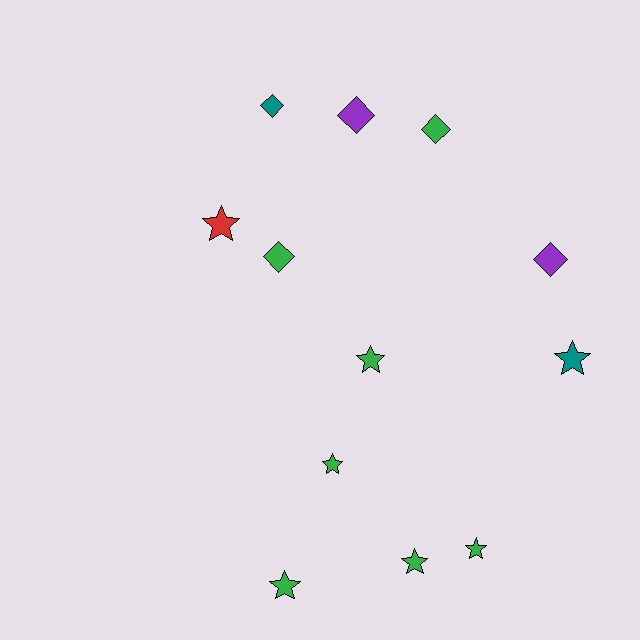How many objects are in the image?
There are 12 objects.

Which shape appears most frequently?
Star, with 7 objects.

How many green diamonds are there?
There are 2 green diamonds.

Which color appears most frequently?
Green, with 7 objects.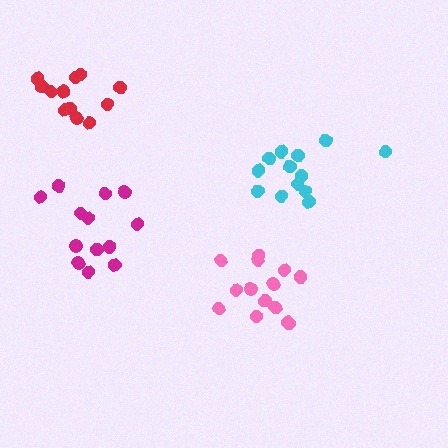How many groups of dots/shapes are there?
There are 4 groups.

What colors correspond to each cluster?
The clusters are colored: cyan, magenta, pink, red.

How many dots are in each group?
Group 1: 13 dots, Group 2: 13 dots, Group 3: 14 dots, Group 4: 12 dots (52 total).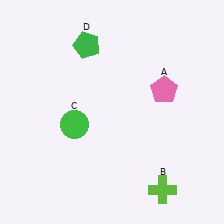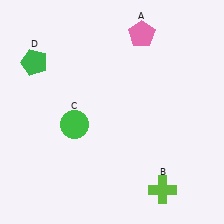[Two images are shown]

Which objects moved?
The objects that moved are: the pink pentagon (A), the green pentagon (D).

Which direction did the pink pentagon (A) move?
The pink pentagon (A) moved up.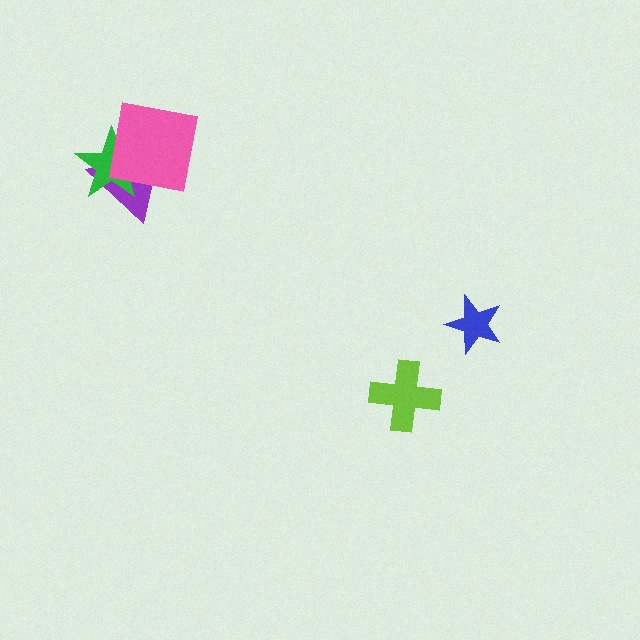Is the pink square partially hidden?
No, no other shape covers it.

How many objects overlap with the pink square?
2 objects overlap with the pink square.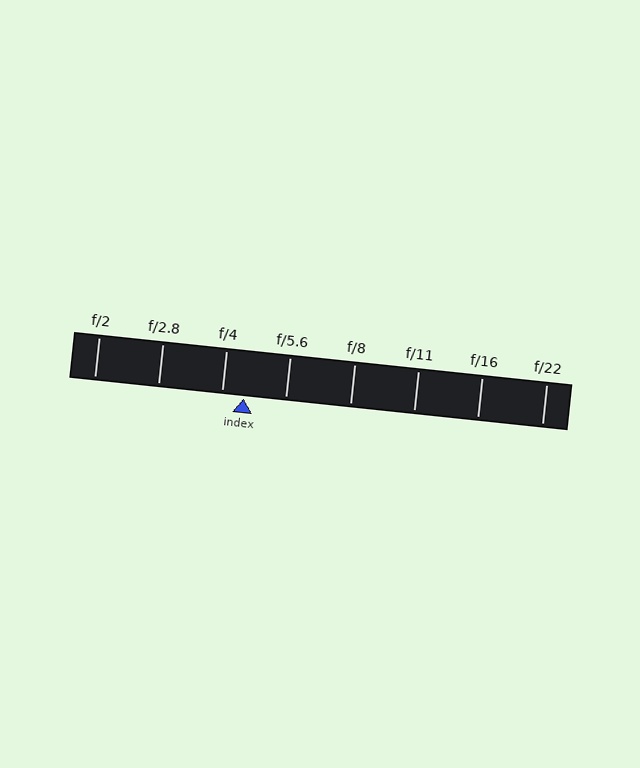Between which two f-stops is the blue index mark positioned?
The index mark is between f/4 and f/5.6.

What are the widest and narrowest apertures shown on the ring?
The widest aperture shown is f/2 and the narrowest is f/22.